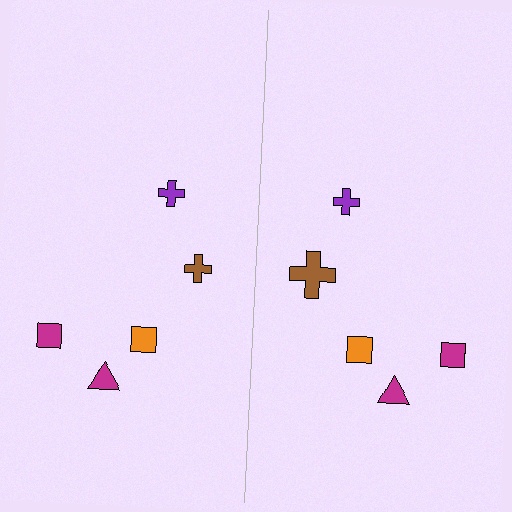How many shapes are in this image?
There are 10 shapes in this image.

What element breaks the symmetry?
The brown cross on the right side has a different size than its mirror counterpart.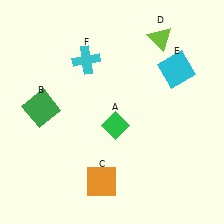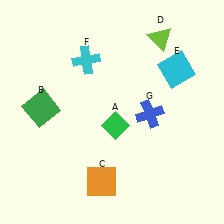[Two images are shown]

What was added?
A blue cross (G) was added in Image 2.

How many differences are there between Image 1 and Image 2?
There is 1 difference between the two images.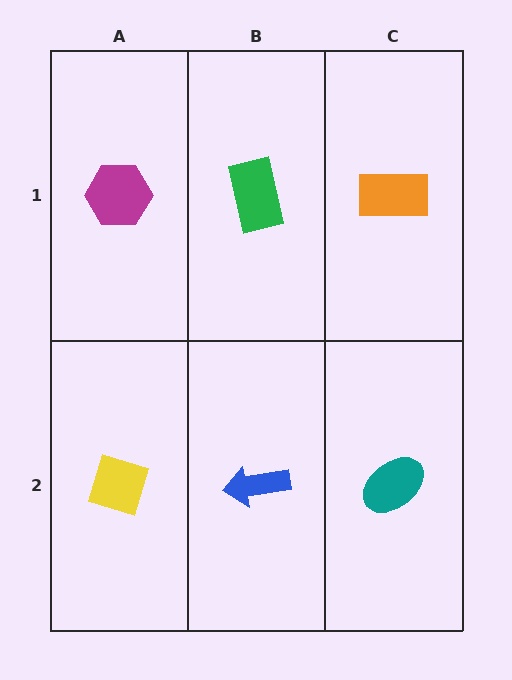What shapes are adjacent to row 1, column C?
A teal ellipse (row 2, column C), a green rectangle (row 1, column B).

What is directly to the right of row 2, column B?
A teal ellipse.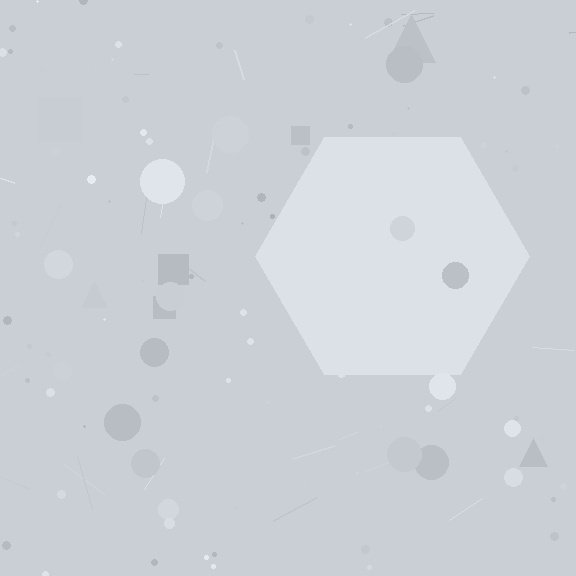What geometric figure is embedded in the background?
A hexagon is embedded in the background.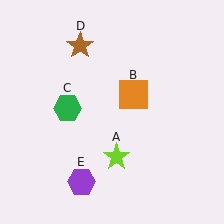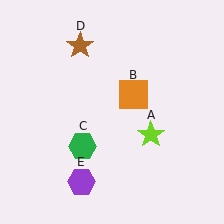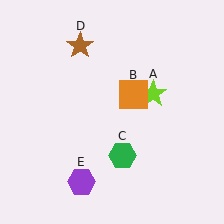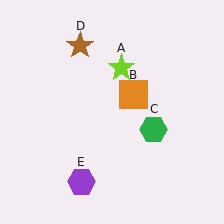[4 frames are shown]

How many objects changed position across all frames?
2 objects changed position: lime star (object A), green hexagon (object C).